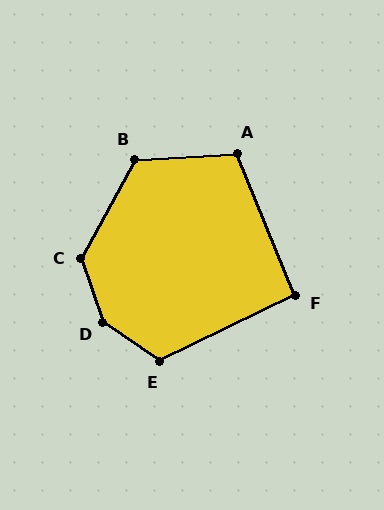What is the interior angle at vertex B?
Approximately 122 degrees (obtuse).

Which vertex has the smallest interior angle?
F, at approximately 93 degrees.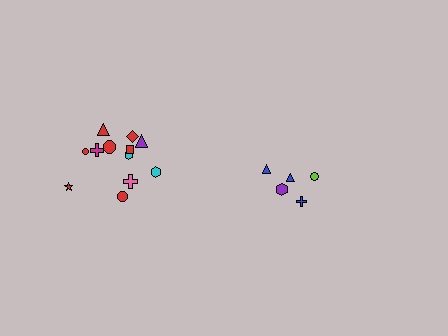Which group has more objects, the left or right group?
The left group.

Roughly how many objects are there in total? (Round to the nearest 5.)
Roughly 15 objects in total.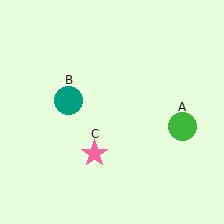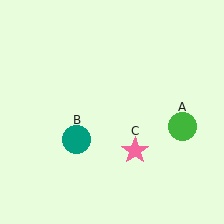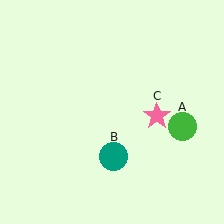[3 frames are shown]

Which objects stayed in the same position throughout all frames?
Green circle (object A) remained stationary.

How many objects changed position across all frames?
2 objects changed position: teal circle (object B), pink star (object C).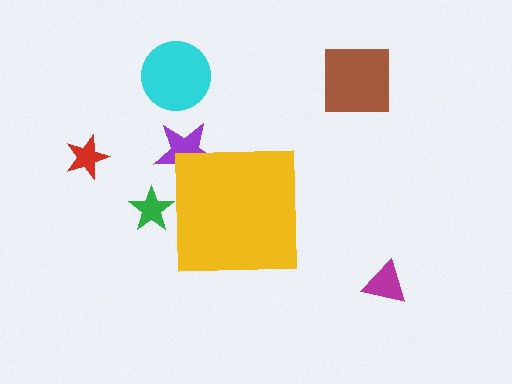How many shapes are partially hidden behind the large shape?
2 shapes are partially hidden.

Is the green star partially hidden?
Yes, the green star is partially hidden behind the yellow square.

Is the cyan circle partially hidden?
No, the cyan circle is fully visible.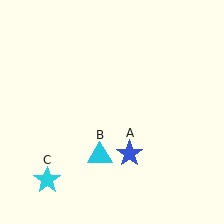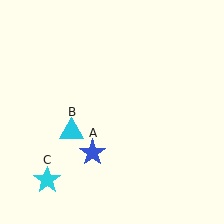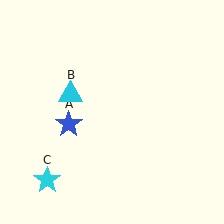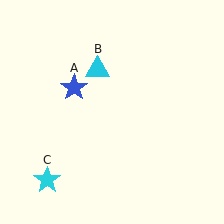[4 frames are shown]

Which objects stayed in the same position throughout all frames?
Cyan star (object C) remained stationary.